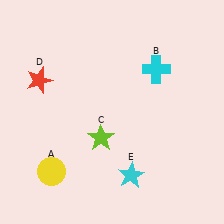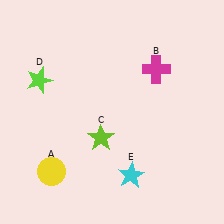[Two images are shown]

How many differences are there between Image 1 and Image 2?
There are 2 differences between the two images.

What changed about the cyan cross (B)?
In Image 1, B is cyan. In Image 2, it changed to magenta.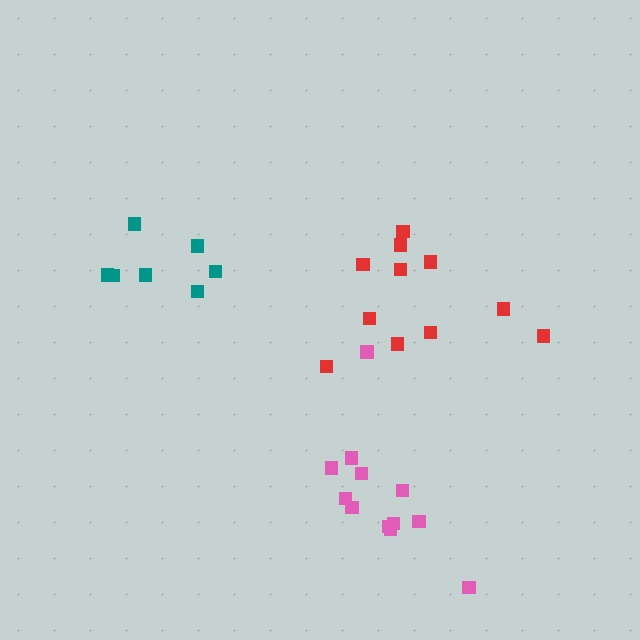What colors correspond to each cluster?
The clusters are colored: pink, teal, red.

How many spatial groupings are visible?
There are 3 spatial groupings.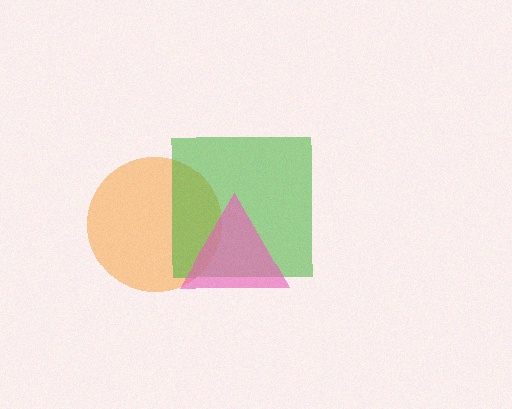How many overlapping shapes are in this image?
There are 3 overlapping shapes in the image.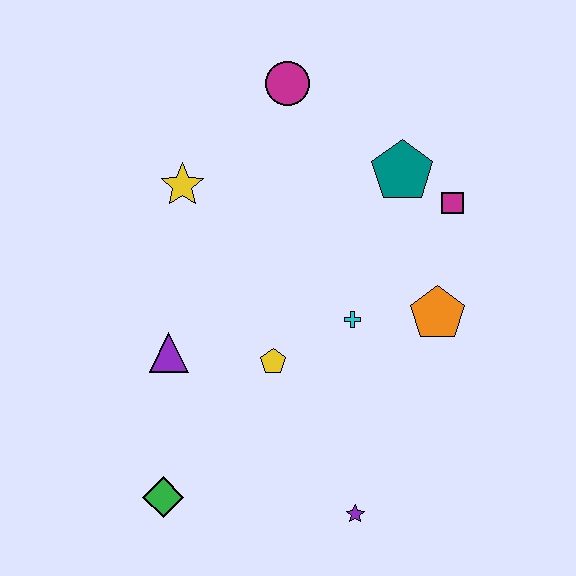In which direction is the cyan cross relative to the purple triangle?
The cyan cross is to the right of the purple triangle.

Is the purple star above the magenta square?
No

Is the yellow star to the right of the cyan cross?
No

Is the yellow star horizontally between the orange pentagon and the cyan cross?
No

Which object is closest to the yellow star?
The magenta circle is closest to the yellow star.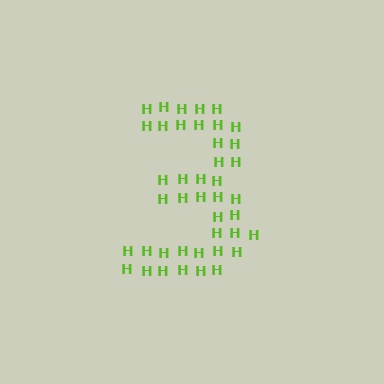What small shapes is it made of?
It is made of small letter H's.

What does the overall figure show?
The overall figure shows the digit 3.